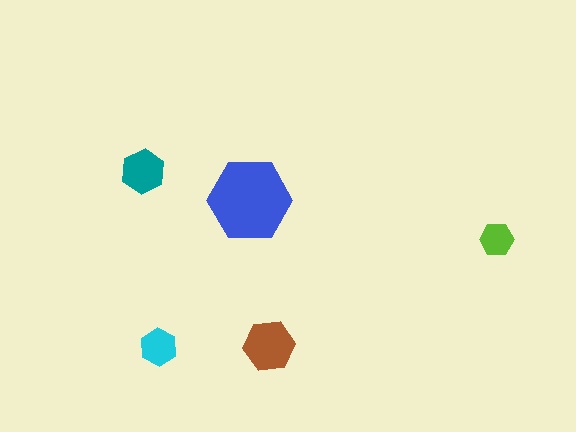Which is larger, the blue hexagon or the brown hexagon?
The blue one.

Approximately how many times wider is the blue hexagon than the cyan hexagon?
About 2 times wider.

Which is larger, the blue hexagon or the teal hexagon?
The blue one.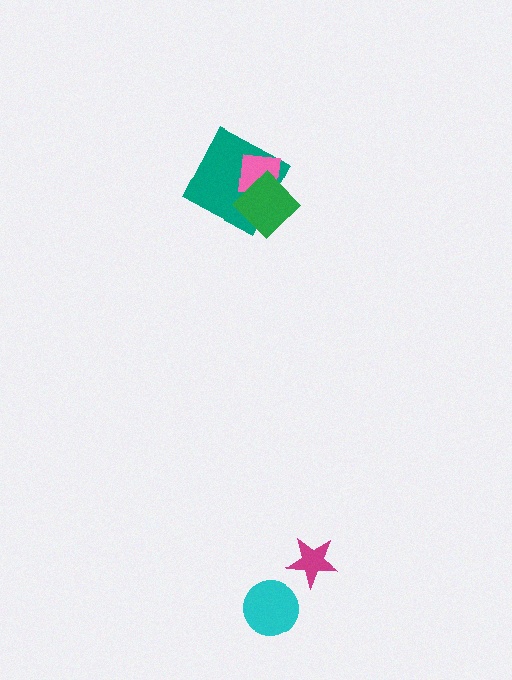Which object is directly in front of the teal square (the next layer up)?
The pink square is directly in front of the teal square.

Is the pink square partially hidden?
Yes, it is partially covered by another shape.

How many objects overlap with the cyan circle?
0 objects overlap with the cyan circle.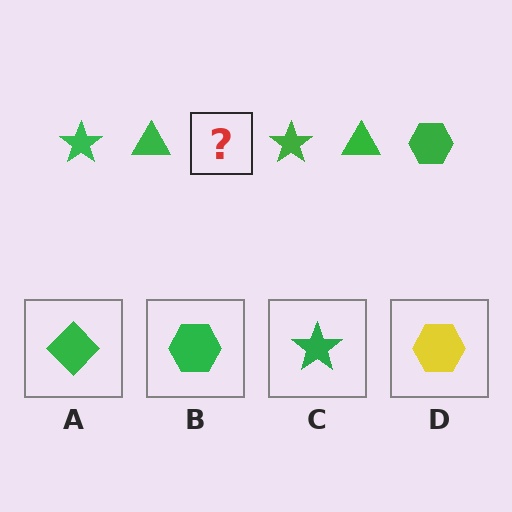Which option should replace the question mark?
Option B.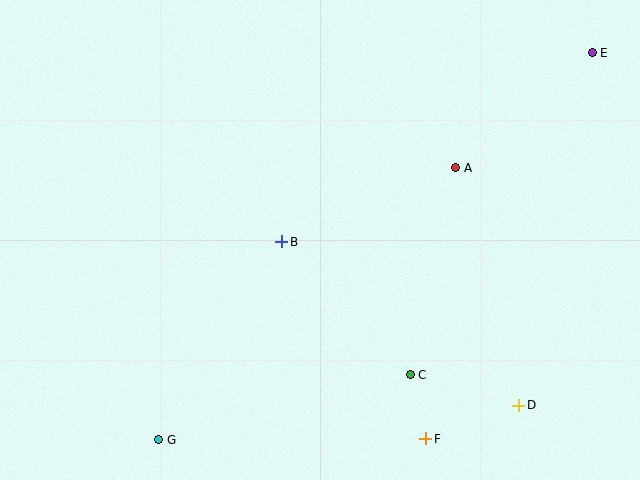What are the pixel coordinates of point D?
Point D is at (519, 405).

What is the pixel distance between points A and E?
The distance between A and E is 179 pixels.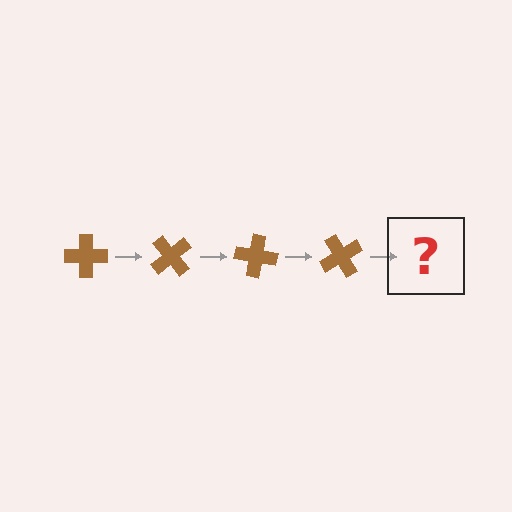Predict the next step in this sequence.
The next step is a brown cross rotated 200 degrees.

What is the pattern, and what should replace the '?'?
The pattern is that the cross rotates 50 degrees each step. The '?' should be a brown cross rotated 200 degrees.